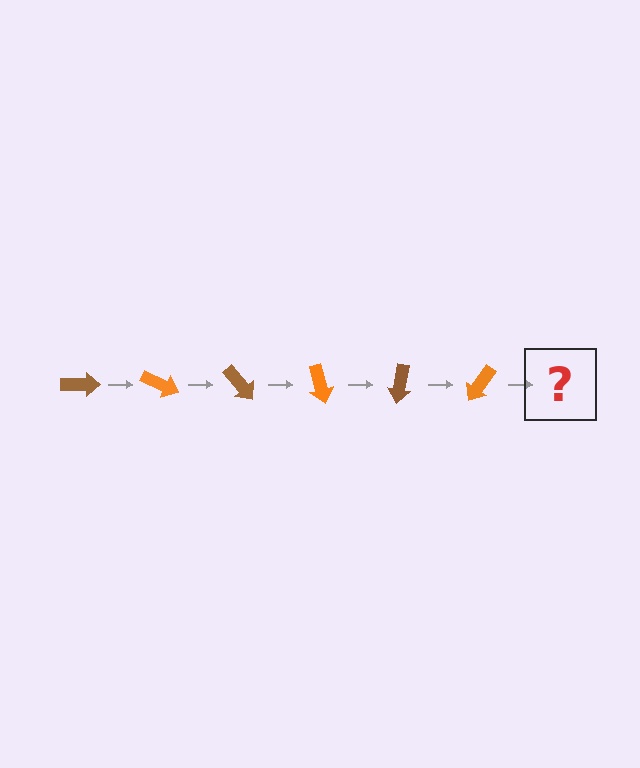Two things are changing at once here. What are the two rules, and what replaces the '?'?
The two rules are that it rotates 25 degrees each step and the color cycles through brown and orange. The '?' should be a brown arrow, rotated 150 degrees from the start.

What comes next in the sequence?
The next element should be a brown arrow, rotated 150 degrees from the start.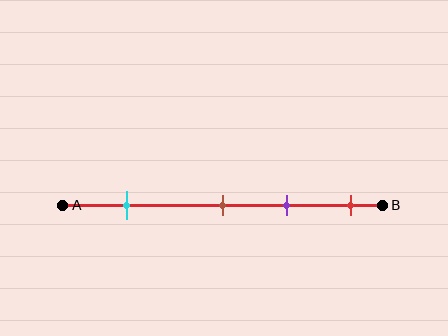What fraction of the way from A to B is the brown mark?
The brown mark is approximately 50% (0.5) of the way from A to B.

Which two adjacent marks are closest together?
The brown and purple marks are the closest adjacent pair.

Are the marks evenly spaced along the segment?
No, the marks are not evenly spaced.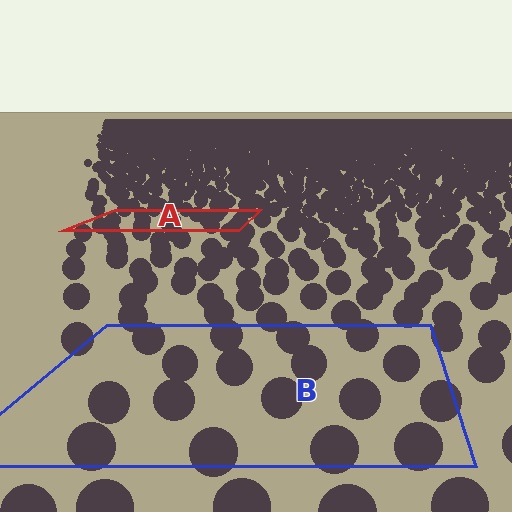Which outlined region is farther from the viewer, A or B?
Region A is farther from the viewer — the texture elements inside it appear smaller and more densely packed.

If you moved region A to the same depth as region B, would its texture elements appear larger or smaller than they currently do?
They would appear larger. At a closer depth, the same texture elements are projected at a bigger on-screen size.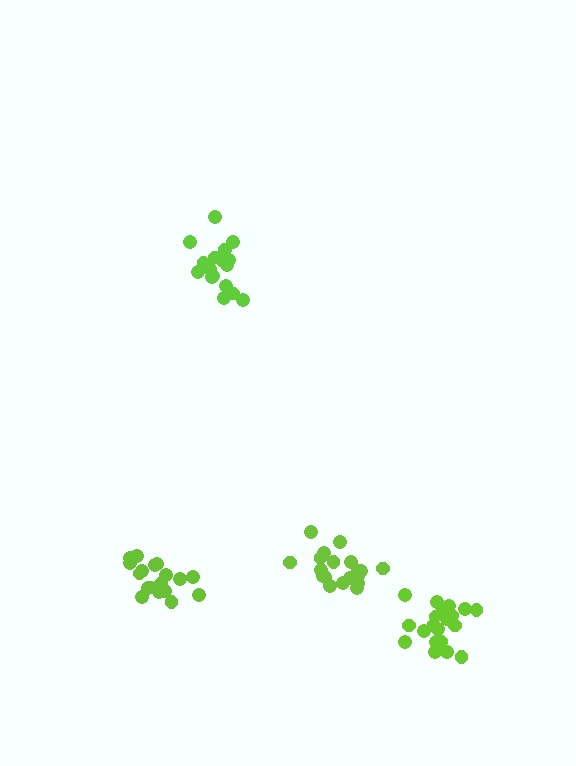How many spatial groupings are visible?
There are 4 spatial groupings.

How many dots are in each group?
Group 1: 18 dots, Group 2: 21 dots, Group 3: 18 dots, Group 4: 19 dots (76 total).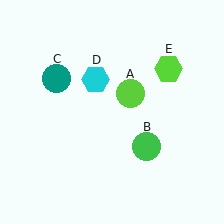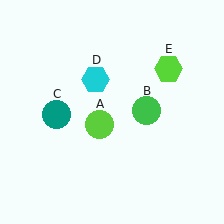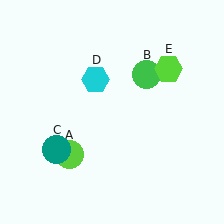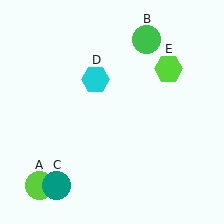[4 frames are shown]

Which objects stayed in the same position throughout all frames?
Cyan hexagon (object D) and lime hexagon (object E) remained stationary.